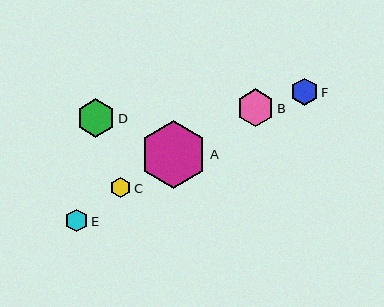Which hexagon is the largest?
Hexagon A is the largest with a size of approximately 67 pixels.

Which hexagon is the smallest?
Hexagon C is the smallest with a size of approximately 20 pixels.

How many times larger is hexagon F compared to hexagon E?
Hexagon F is approximately 1.2 times the size of hexagon E.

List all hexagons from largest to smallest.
From largest to smallest: A, D, B, F, E, C.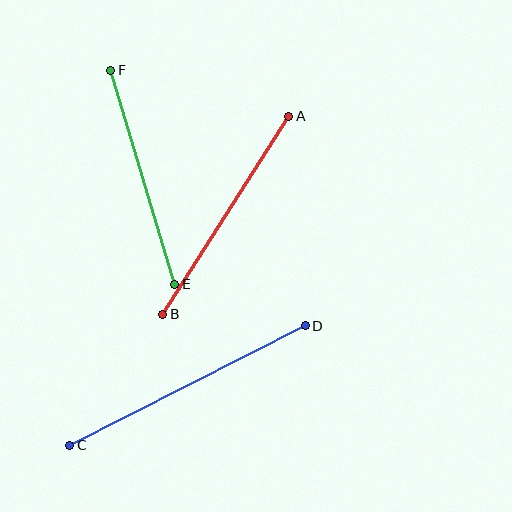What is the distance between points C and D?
The distance is approximately 264 pixels.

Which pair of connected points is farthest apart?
Points C and D are farthest apart.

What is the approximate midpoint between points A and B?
The midpoint is at approximately (226, 215) pixels.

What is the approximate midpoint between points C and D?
The midpoint is at approximately (188, 385) pixels.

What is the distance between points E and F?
The distance is approximately 223 pixels.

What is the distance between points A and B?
The distance is approximately 235 pixels.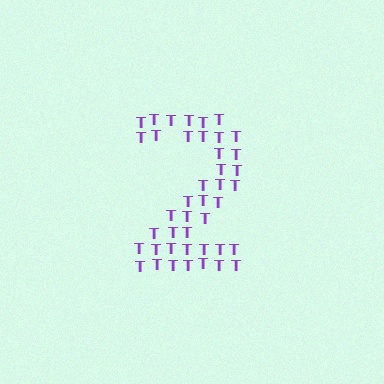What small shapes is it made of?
It is made of small letter T's.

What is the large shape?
The large shape is the digit 2.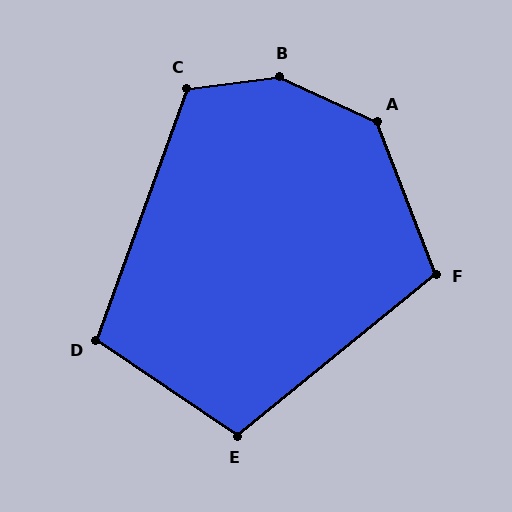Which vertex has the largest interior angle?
B, at approximately 148 degrees.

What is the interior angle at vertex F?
Approximately 108 degrees (obtuse).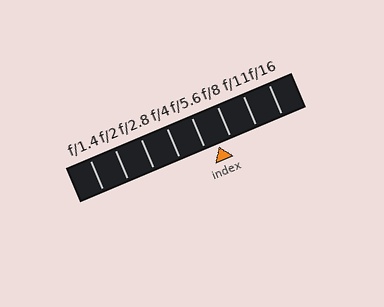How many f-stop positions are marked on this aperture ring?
There are 8 f-stop positions marked.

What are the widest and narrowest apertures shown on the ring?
The widest aperture shown is f/1.4 and the narrowest is f/16.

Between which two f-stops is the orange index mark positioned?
The index mark is between f/5.6 and f/8.